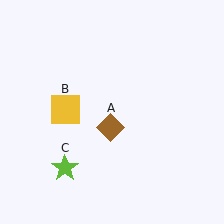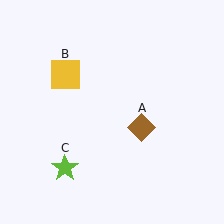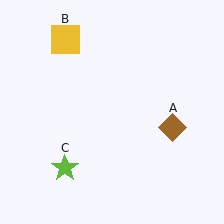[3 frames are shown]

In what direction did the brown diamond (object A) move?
The brown diamond (object A) moved right.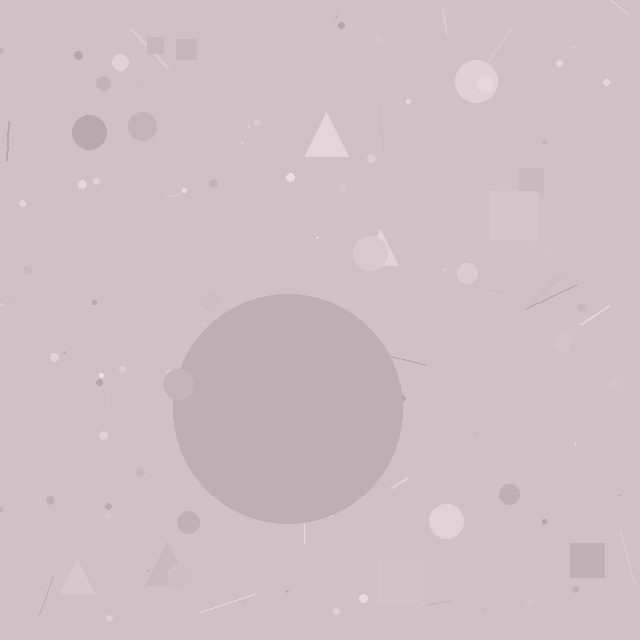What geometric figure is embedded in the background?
A circle is embedded in the background.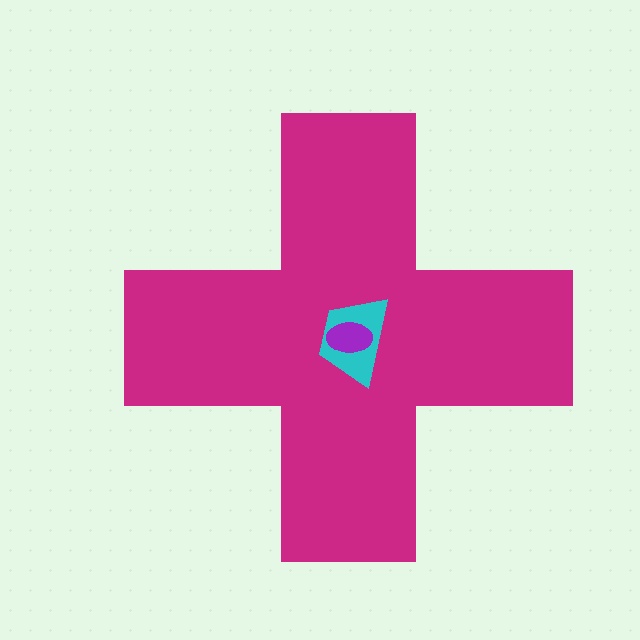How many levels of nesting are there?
3.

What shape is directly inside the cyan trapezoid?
The purple ellipse.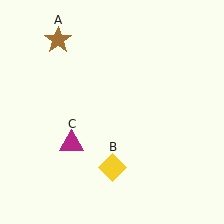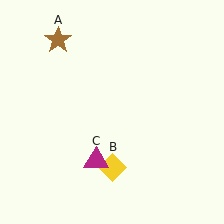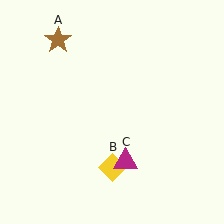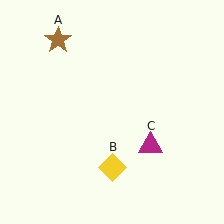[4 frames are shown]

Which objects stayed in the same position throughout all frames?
Brown star (object A) and yellow diamond (object B) remained stationary.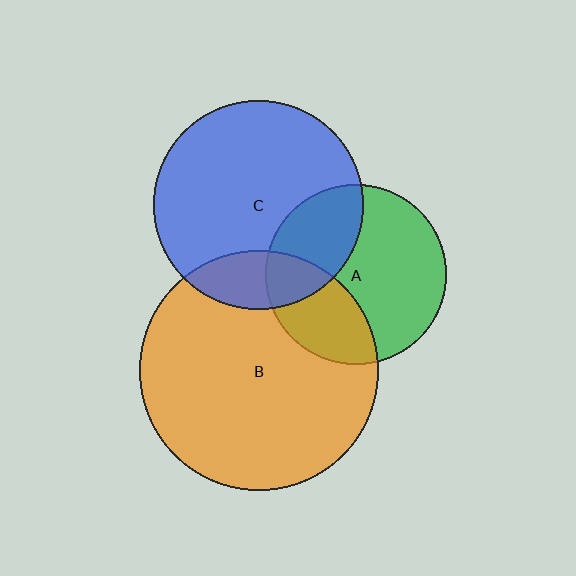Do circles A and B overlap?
Yes.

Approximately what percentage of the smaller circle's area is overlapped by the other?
Approximately 30%.